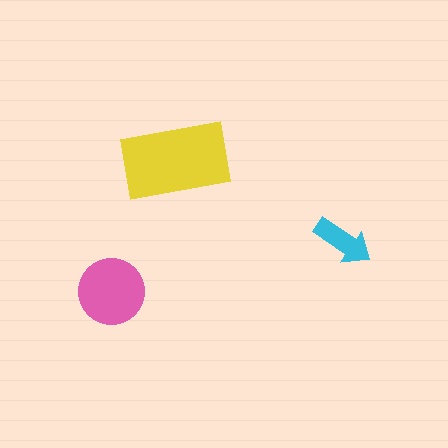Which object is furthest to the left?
The pink circle is leftmost.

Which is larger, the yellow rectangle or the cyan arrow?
The yellow rectangle.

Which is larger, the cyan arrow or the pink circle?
The pink circle.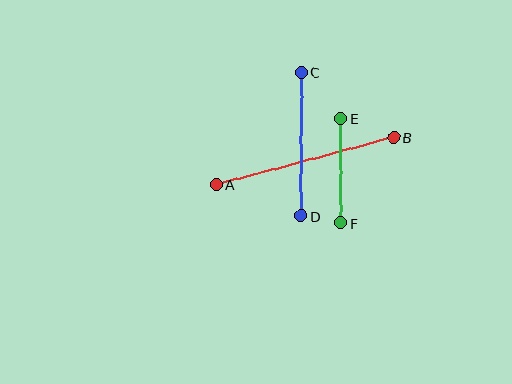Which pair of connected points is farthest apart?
Points A and B are farthest apart.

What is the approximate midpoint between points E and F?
The midpoint is at approximately (341, 171) pixels.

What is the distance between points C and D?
The distance is approximately 144 pixels.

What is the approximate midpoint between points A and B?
The midpoint is at approximately (305, 161) pixels.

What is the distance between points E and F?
The distance is approximately 105 pixels.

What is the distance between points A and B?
The distance is approximately 183 pixels.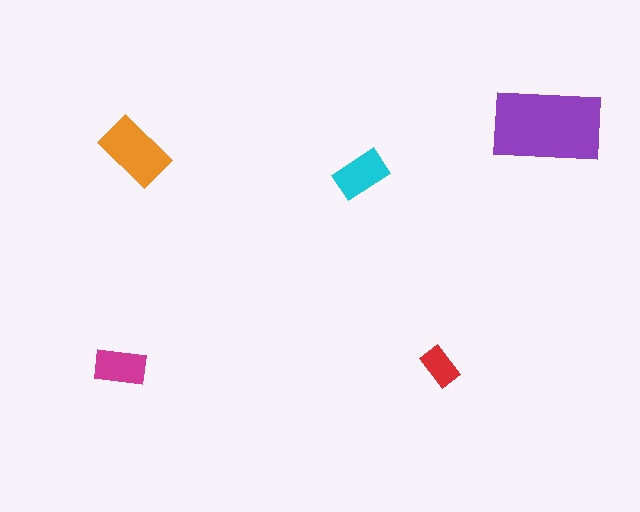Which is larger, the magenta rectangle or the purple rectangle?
The purple one.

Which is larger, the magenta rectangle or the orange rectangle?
The orange one.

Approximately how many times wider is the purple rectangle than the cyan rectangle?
About 2 times wider.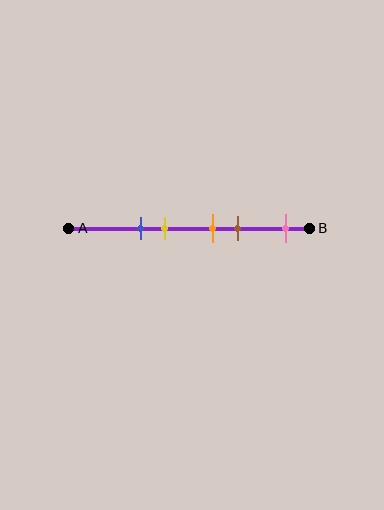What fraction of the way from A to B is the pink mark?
The pink mark is approximately 90% (0.9) of the way from A to B.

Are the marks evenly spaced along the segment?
No, the marks are not evenly spaced.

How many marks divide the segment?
There are 5 marks dividing the segment.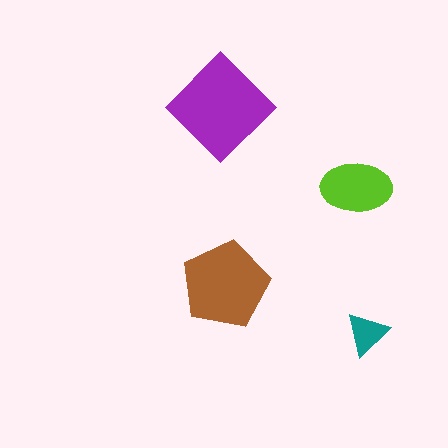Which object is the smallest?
The teal triangle.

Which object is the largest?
The purple diamond.